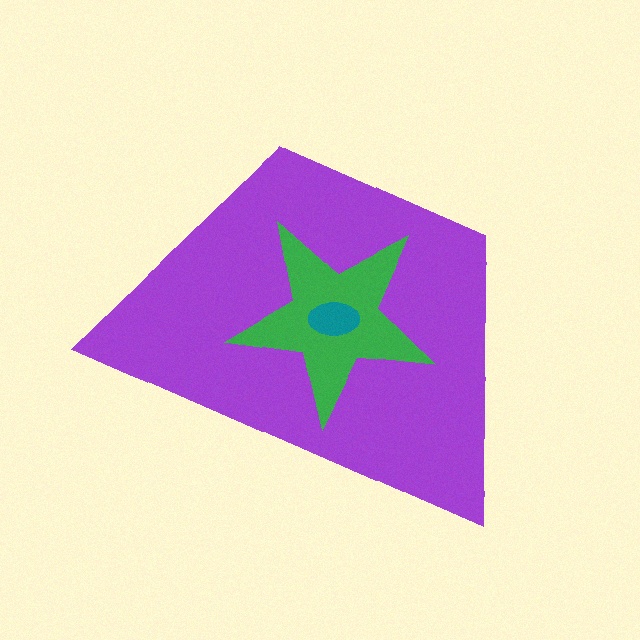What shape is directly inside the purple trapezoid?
The green star.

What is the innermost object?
The teal ellipse.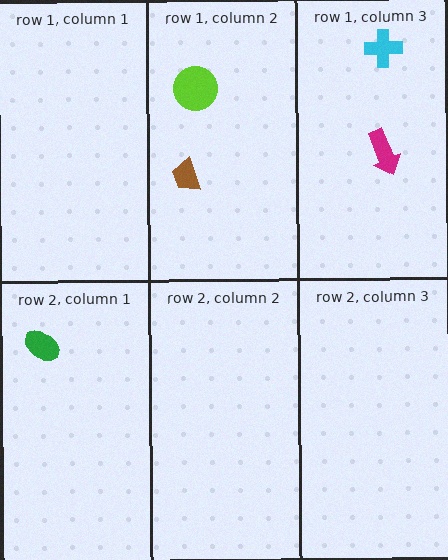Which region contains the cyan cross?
The row 1, column 3 region.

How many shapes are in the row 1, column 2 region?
2.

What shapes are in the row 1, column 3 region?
The magenta arrow, the cyan cross.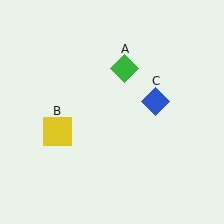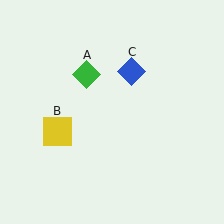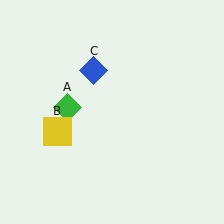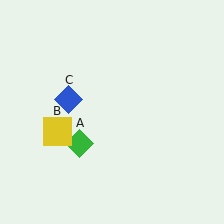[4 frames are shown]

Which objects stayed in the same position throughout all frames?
Yellow square (object B) remained stationary.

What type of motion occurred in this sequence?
The green diamond (object A), blue diamond (object C) rotated counterclockwise around the center of the scene.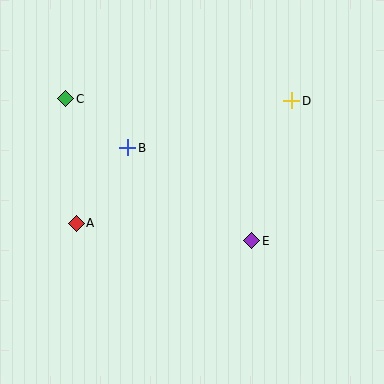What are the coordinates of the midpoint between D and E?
The midpoint between D and E is at (272, 171).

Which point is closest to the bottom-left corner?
Point A is closest to the bottom-left corner.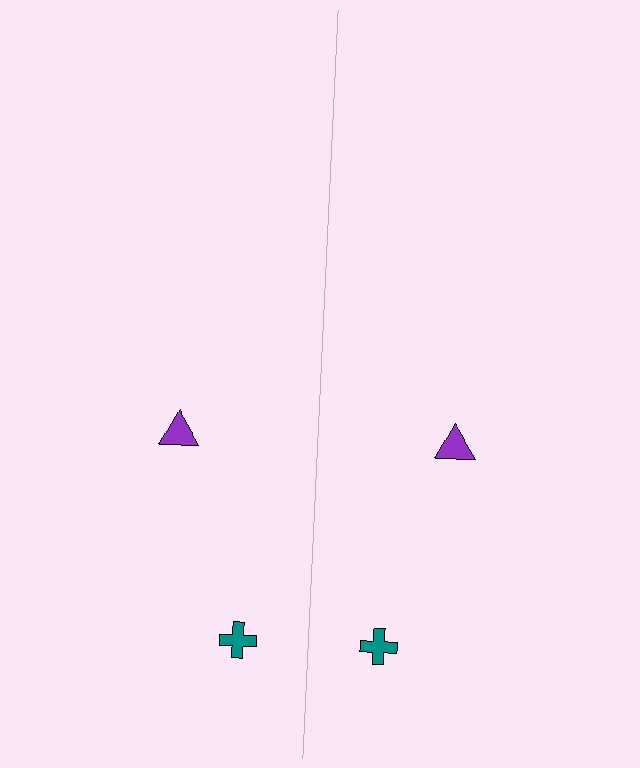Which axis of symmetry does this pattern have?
The pattern has a vertical axis of symmetry running through the center of the image.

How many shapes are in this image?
There are 4 shapes in this image.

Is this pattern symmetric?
Yes, this pattern has bilateral (reflection) symmetry.